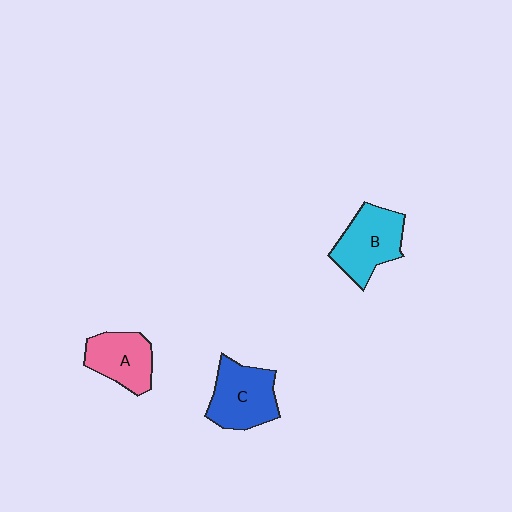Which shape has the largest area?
Shape C (blue).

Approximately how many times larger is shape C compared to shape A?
Approximately 1.2 times.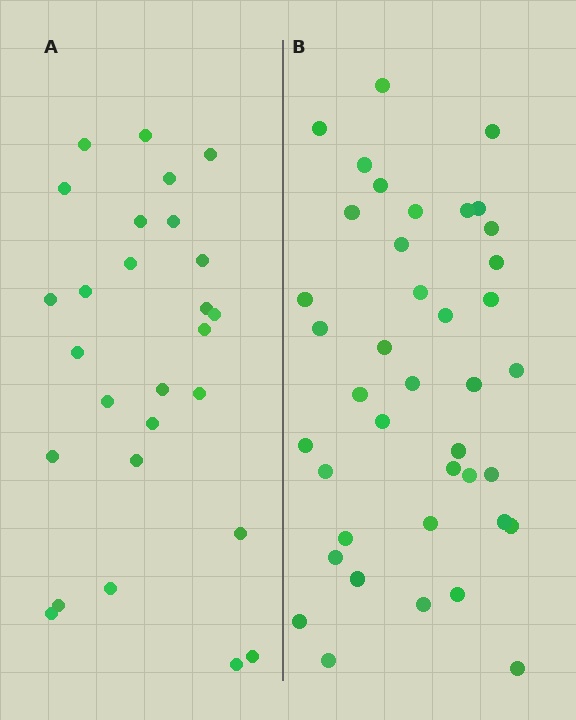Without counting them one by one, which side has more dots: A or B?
Region B (the right region) has more dots.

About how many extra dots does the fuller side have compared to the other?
Region B has approximately 15 more dots than region A.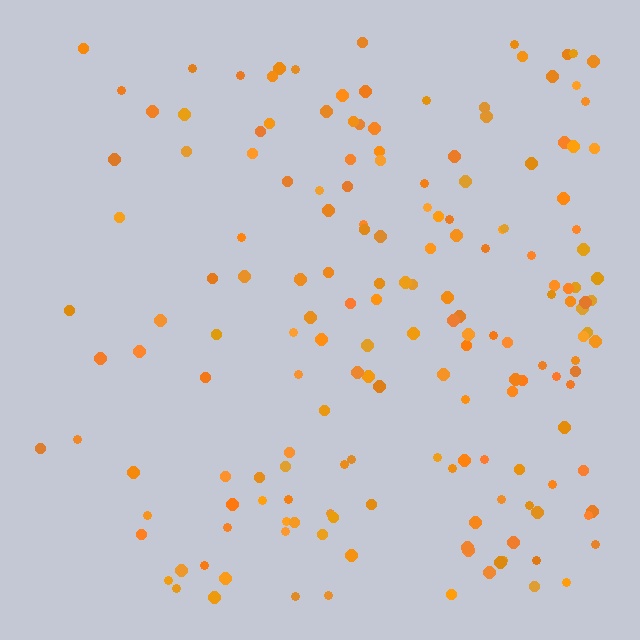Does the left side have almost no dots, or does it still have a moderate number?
Still a moderate number, just noticeably fewer than the right.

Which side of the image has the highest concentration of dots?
The right.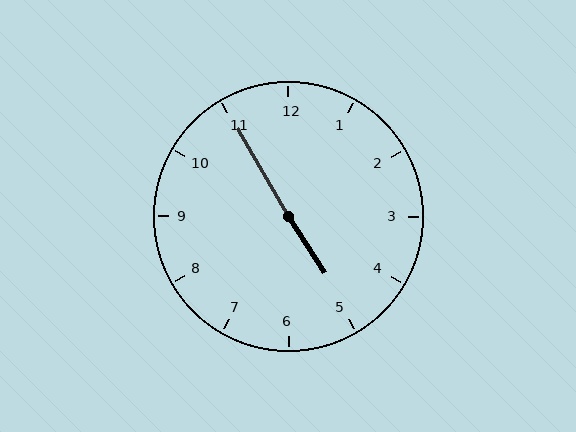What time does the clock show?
4:55.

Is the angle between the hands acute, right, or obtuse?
It is obtuse.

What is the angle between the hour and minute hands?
Approximately 178 degrees.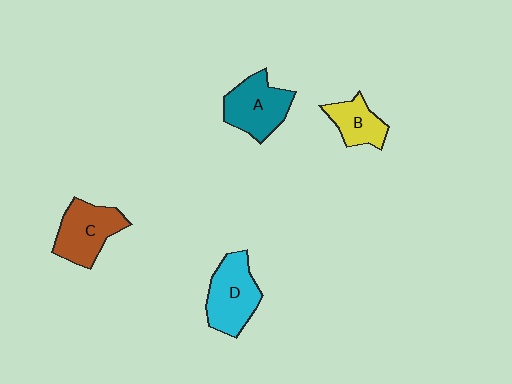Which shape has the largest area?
Shape D (cyan).